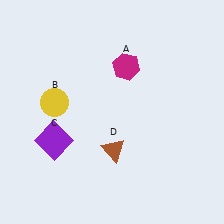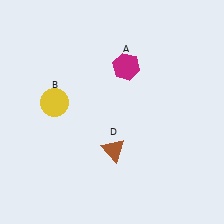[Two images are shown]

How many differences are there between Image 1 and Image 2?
There is 1 difference between the two images.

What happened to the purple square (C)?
The purple square (C) was removed in Image 2. It was in the bottom-left area of Image 1.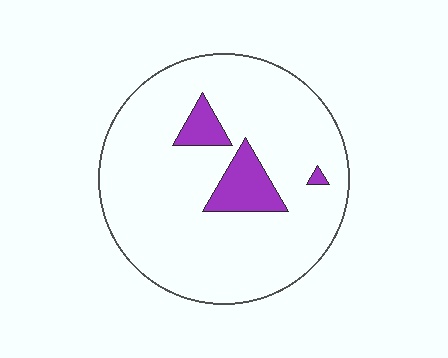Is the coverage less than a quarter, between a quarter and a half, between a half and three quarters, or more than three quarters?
Less than a quarter.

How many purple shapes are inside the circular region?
3.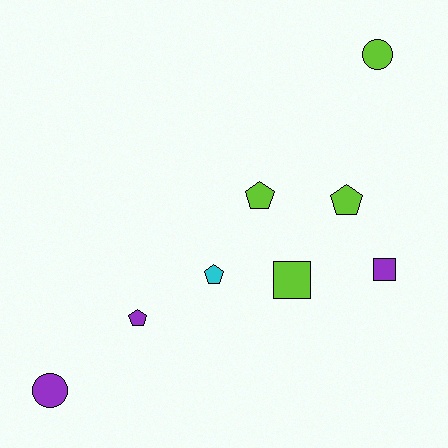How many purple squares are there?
There is 1 purple square.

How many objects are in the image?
There are 8 objects.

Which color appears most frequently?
Lime, with 4 objects.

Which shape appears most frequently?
Pentagon, with 4 objects.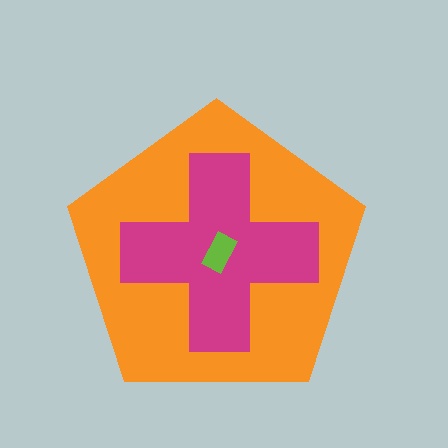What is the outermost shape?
The orange pentagon.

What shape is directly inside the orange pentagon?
The magenta cross.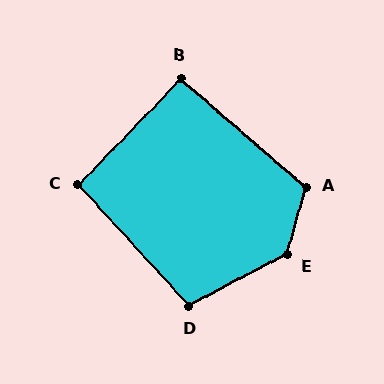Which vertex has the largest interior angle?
E, at approximately 133 degrees.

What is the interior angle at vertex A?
Approximately 116 degrees (obtuse).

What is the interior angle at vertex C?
Approximately 93 degrees (approximately right).